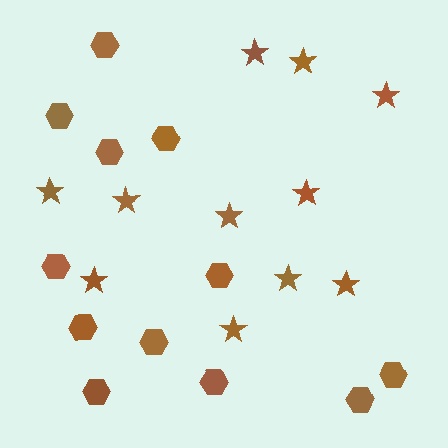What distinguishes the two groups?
There are 2 groups: one group of hexagons (12) and one group of stars (11).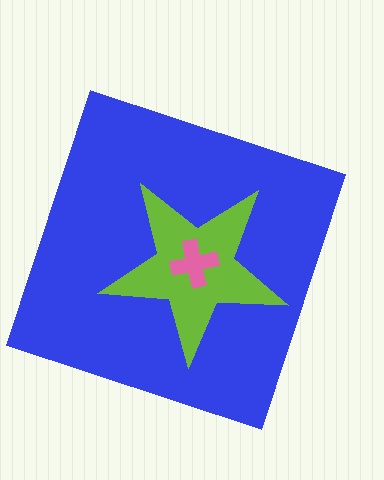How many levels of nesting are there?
3.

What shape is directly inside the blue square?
The lime star.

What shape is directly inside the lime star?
The pink cross.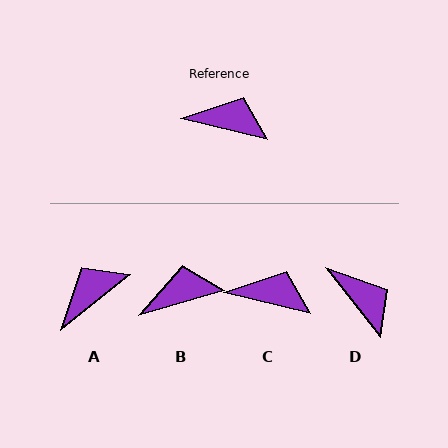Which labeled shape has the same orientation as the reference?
C.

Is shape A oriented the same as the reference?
No, it is off by about 53 degrees.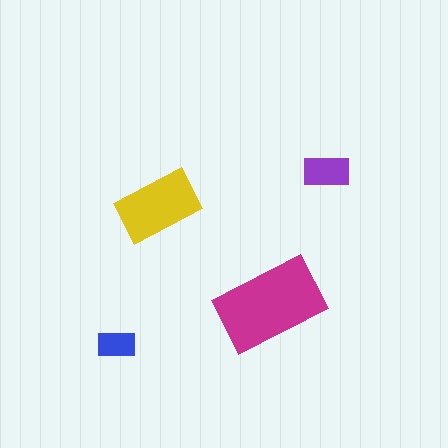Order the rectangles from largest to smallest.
the magenta one, the yellow one, the purple one, the blue one.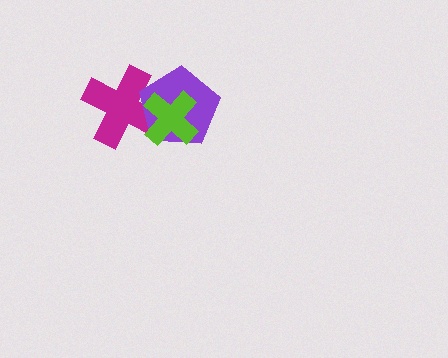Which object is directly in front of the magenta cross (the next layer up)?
The purple pentagon is directly in front of the magenta cross.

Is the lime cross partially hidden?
No, no other shape covers it.